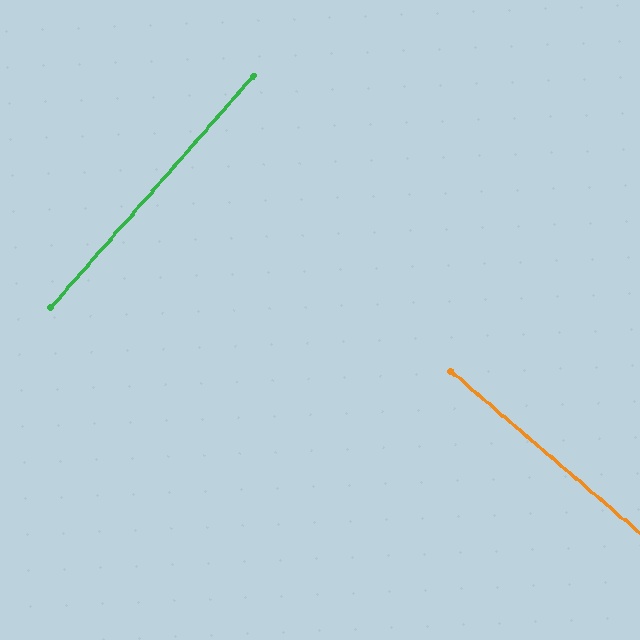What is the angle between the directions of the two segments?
Approximately 89 degrees.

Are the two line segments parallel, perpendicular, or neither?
Perpendicular — they meet at approximately 89°.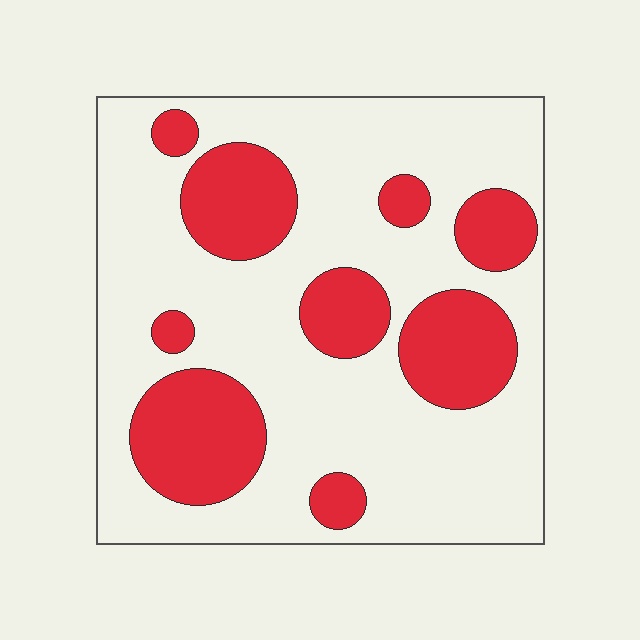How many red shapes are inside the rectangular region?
9.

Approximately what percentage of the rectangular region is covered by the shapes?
Approximately 30%.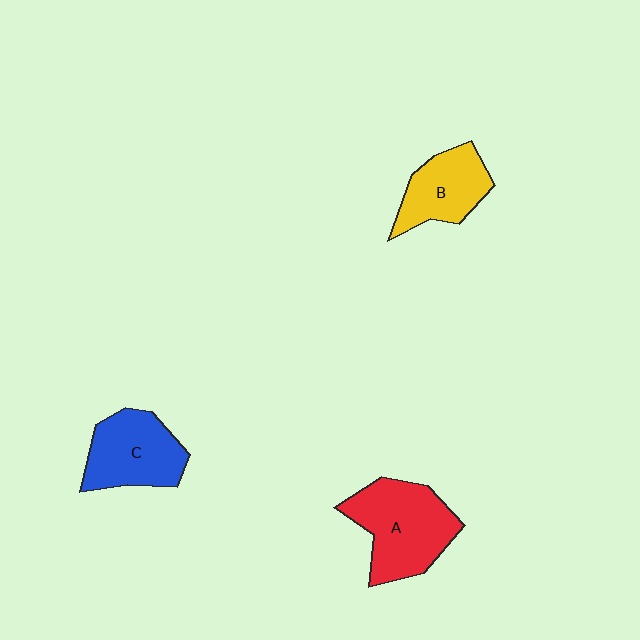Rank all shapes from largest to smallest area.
From largest to smallest: A (red), C (blue), B (yellow).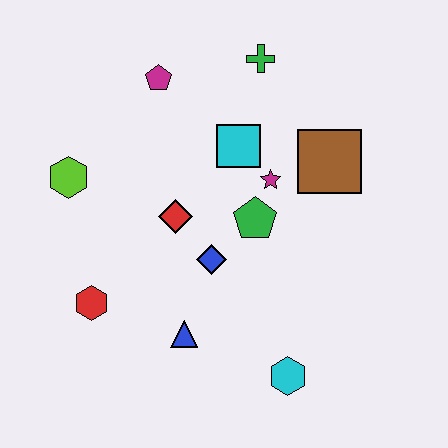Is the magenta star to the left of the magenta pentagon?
No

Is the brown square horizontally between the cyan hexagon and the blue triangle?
No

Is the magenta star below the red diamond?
No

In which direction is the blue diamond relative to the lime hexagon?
The blue diamond is to the right of the lime hexagon.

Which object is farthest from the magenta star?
The red hexagon is farthest from the magenta star.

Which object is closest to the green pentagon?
The magenta star is closest to the green pentagon.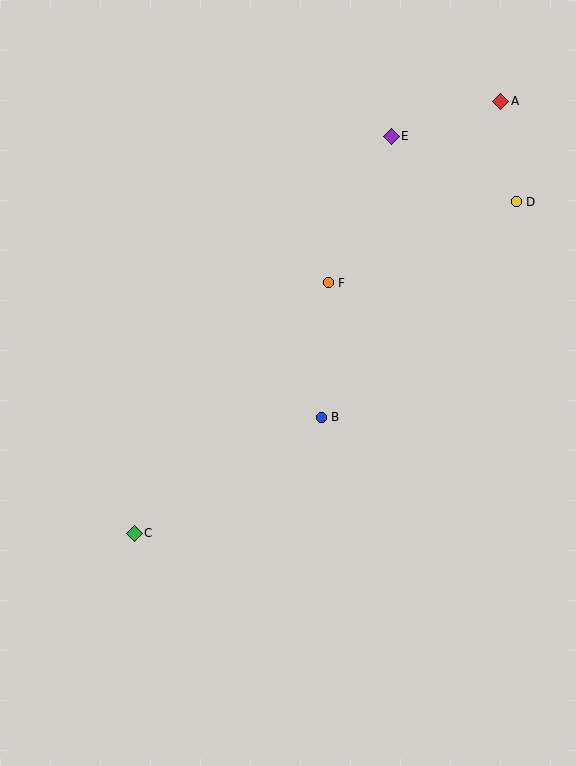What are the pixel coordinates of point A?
Point A is at (501, 101).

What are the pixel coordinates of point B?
Point B is at (321, 417).